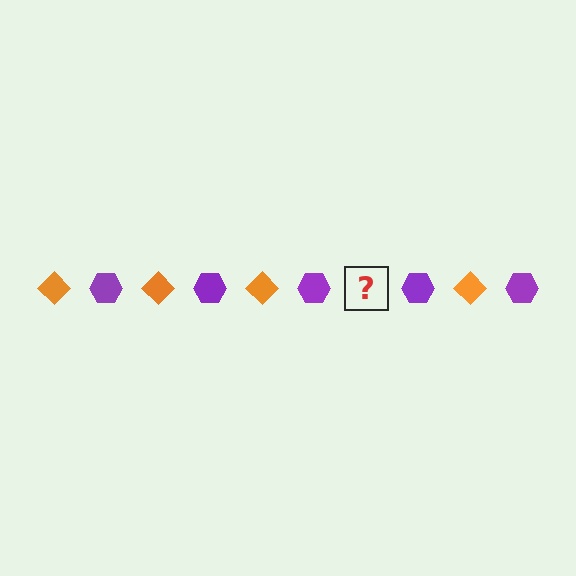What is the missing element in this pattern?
The missing element is an orange diamond.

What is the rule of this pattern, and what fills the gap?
The rule is that the pattern alternates between orange diamond and purple hexagon. The gap should be filled with an orange diamond.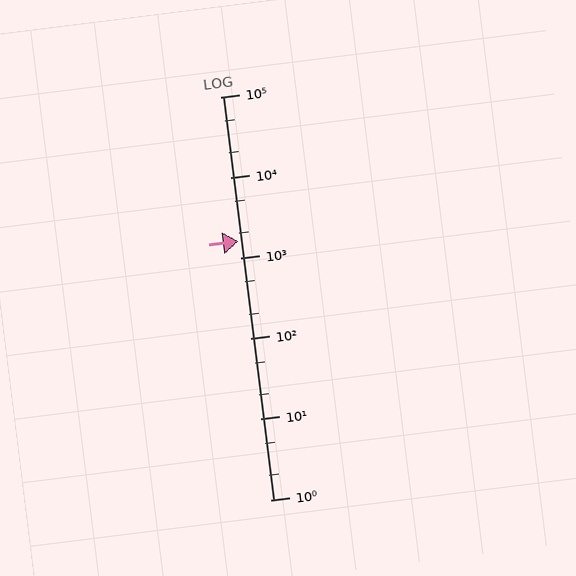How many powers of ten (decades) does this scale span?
The scale spans 5 decades, from 1 to 100000.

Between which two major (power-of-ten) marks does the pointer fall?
The pointer is between 1000 and 10000.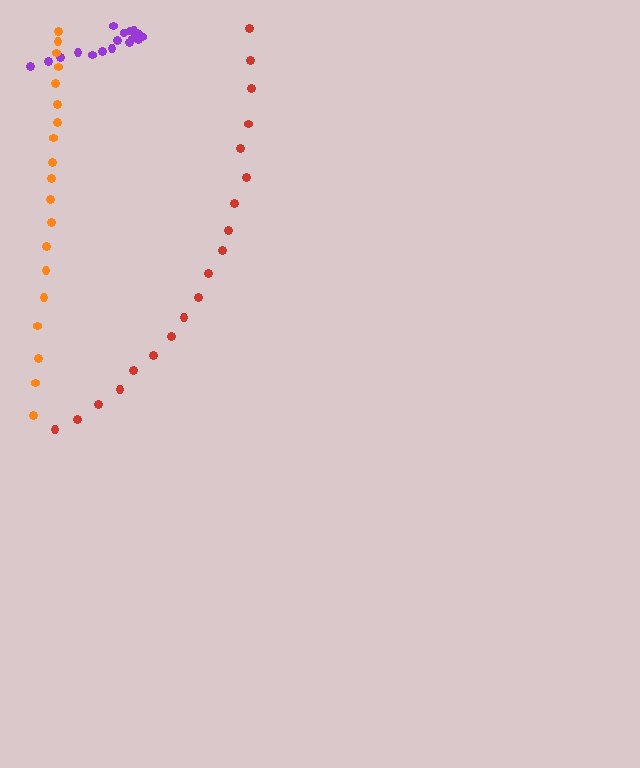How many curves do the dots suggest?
There are 3 distinct paths.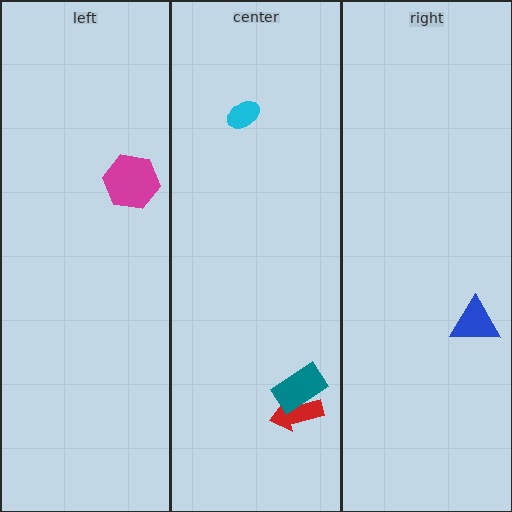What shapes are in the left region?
The magenta hexagon.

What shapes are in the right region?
The blue triangle.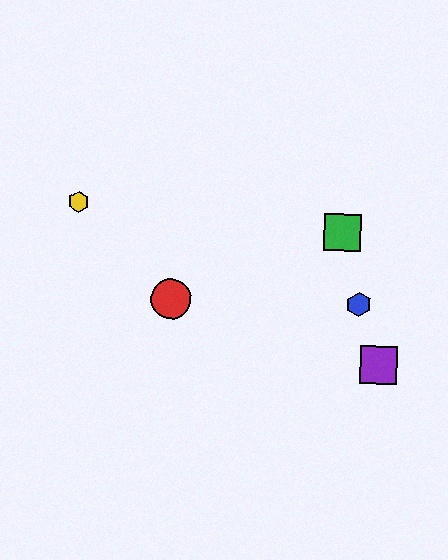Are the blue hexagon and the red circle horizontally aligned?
Yes, both are at y≈304.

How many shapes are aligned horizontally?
2 shapes (the red circle, the blue hexagon) are aligned horizontally.